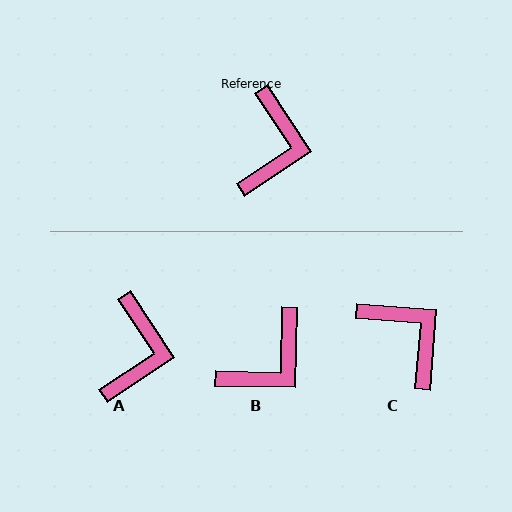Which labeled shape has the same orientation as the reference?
A.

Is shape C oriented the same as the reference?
No, it is off by about 52 degrees.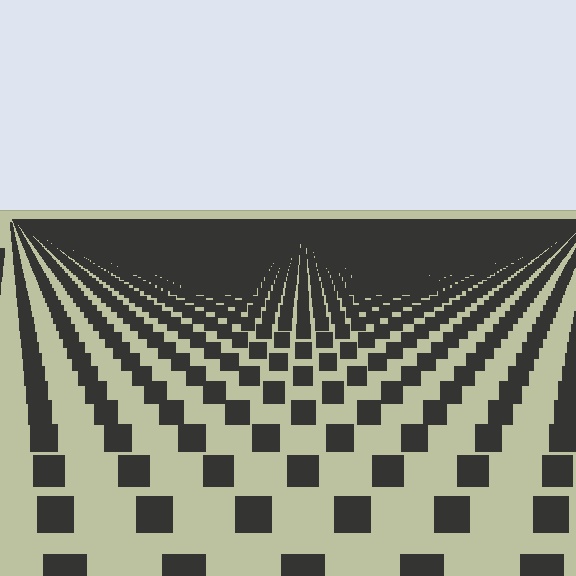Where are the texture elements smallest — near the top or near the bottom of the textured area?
Near the top.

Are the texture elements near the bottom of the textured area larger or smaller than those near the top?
Larger. Near the bottom, elements are closer to the viewer and appear at a bigger on-screen size.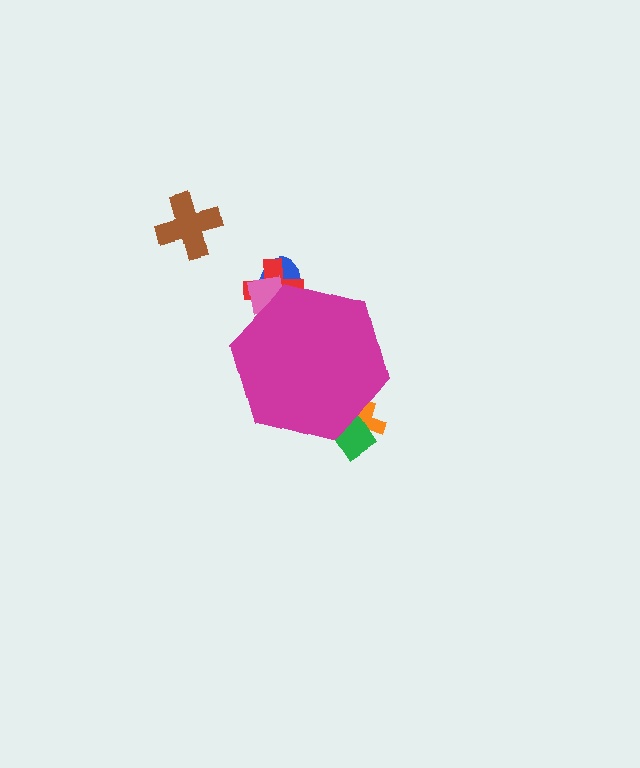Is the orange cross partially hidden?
Yes, the orange cross is partially hidden behind the magenta hexagon.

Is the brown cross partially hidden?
No, the brown cross is fully visible.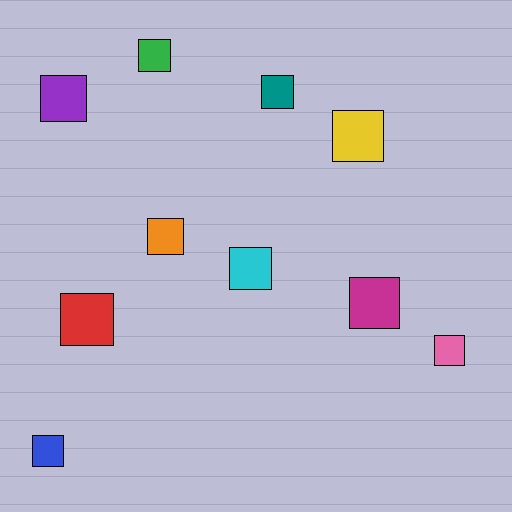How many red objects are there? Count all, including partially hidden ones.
There is 1 red object.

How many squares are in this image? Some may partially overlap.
There are 10 squares.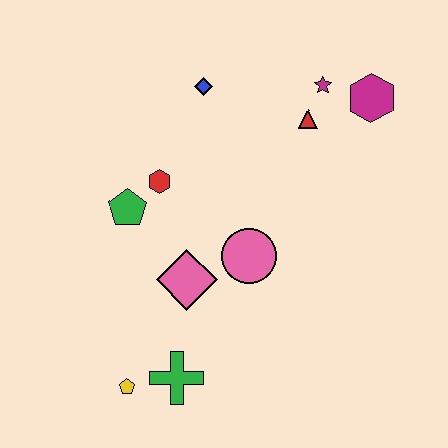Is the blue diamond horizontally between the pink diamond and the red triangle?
Yes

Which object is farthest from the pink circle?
The magenta hexagon is farthest from the pink circle.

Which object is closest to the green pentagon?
The red hexagon is closest to the green pentagon.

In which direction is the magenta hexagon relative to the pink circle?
The magenta hexagon is above the pink circle.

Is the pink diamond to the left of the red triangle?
Yes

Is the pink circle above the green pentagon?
No